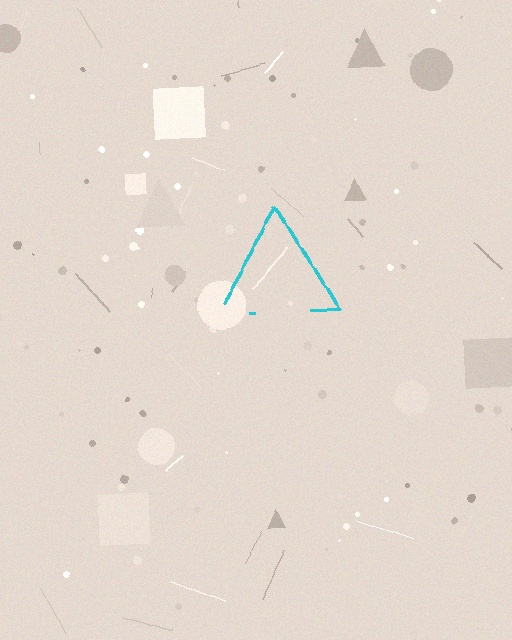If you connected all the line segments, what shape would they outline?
They would outline a triangle.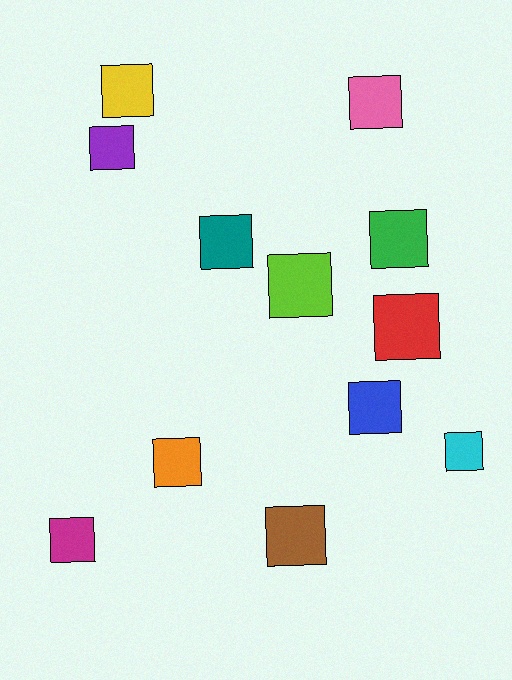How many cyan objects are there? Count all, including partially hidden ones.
There is 1 cyan object.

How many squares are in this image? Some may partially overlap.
There are 12 squares.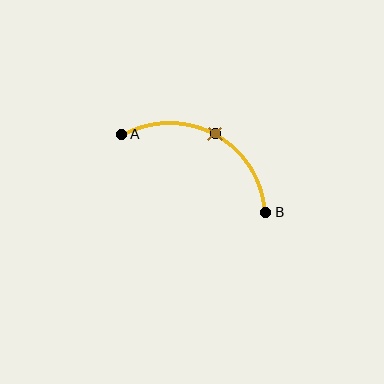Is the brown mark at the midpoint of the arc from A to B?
Yes. The brown mark lies on the arc at equal arc-length from both A and B — it is the arc midpoint.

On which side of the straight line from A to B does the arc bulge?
The arc bulges above the straight line connecting A and B.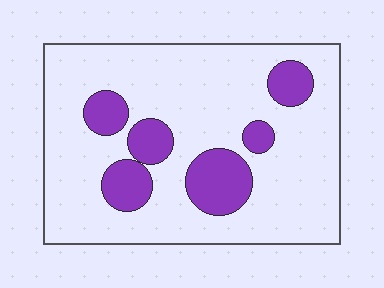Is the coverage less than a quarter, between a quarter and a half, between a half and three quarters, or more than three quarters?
Less than a quarter.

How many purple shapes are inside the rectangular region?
6.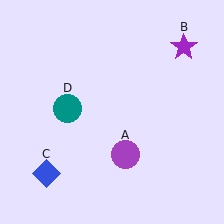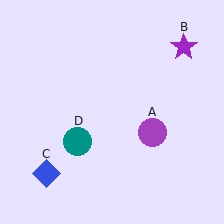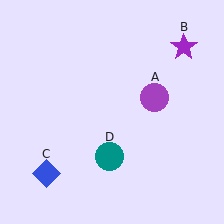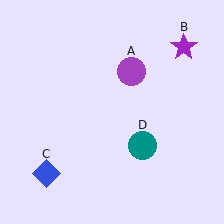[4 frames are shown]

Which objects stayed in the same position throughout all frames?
Purple star (object B) and blue diamond (object C) remained stationary.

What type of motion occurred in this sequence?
The purple circle (object A), teal circle (object D) rotated counterclockwise around the center of the scene.